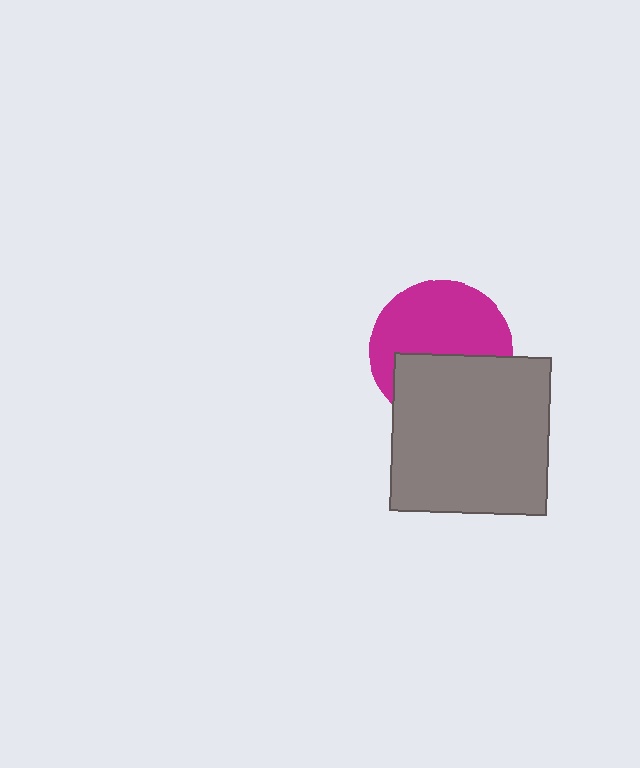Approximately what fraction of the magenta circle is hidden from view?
Roughly 43% of the magenta circle is hidden behind the gray square.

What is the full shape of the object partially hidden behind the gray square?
The partially hidden object is a magenta circle.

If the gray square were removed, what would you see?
You would see the complete magenta circle.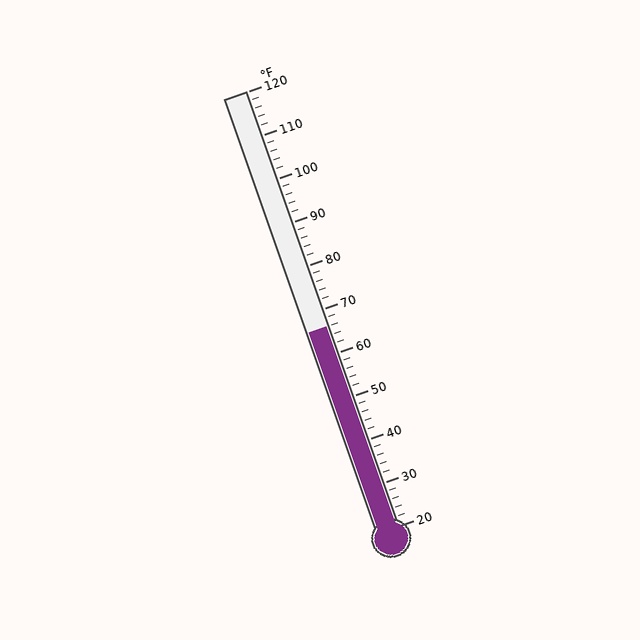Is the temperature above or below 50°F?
The temperature is above 50°F.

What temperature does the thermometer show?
The thermometer shows approximately 66°F.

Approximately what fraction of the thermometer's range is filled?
The thermometer is filled to approximately 45% of its range.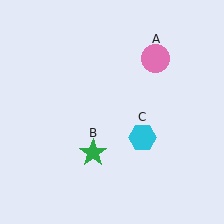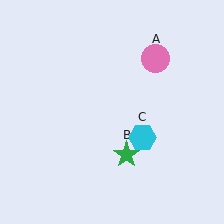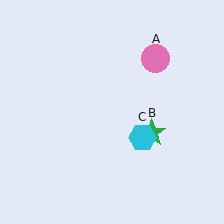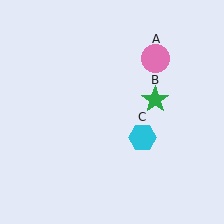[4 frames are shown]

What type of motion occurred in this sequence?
The green star (object B) rotated counterclockwise around the center of the scene.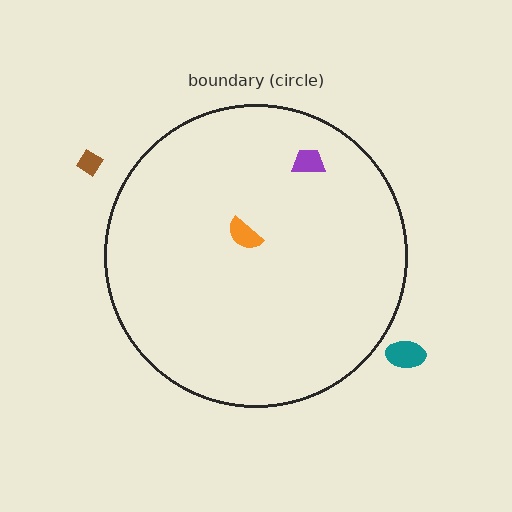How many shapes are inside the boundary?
2 inside, 2 outside.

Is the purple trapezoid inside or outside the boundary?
Inside.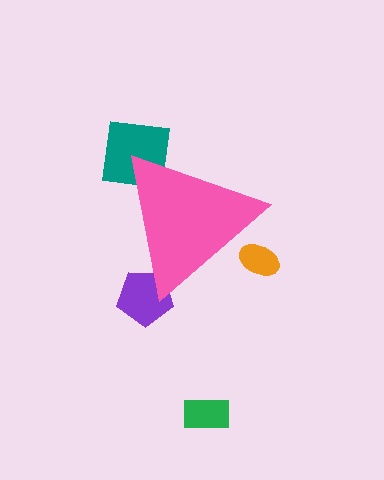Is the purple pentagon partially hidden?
Yes, the purple pentagon is partially hidden behind the pink triangle.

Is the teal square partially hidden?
Yes, the teal square is partially hidden behind the pink triangle.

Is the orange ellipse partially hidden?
Yes, the orange ellipse is partially hidden behind the pink triangle.